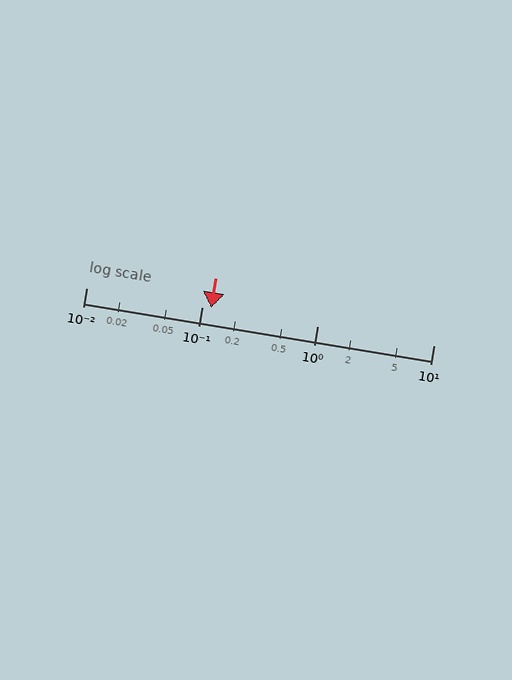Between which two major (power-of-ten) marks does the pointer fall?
The pointer is between 0.1 and 1.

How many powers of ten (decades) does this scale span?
The scale spans 3 decades, from 0.01 to 10.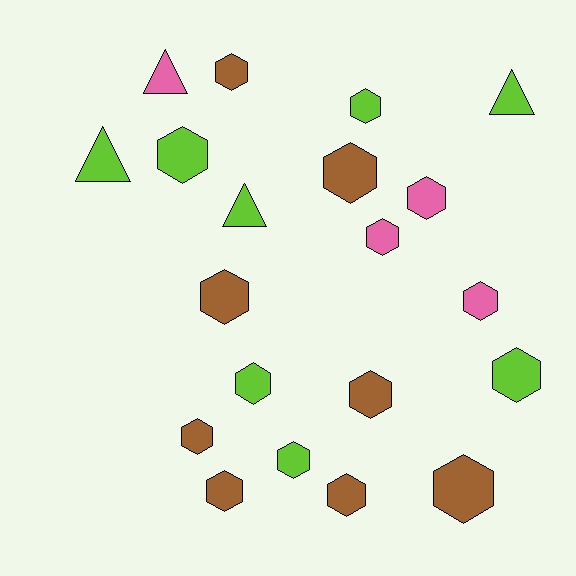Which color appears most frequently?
Brown, with 8 objects.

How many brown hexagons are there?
There are 8 brown hexagons.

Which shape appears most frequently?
Hexagon, with 16 objects.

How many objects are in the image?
There are 20 objects.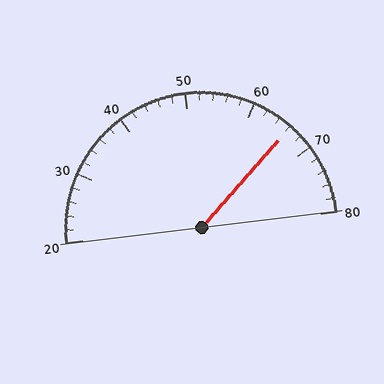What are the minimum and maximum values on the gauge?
The gauge ranges from 20 to 80.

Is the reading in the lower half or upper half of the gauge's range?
The reading is in the upper half of the range (20 to 80).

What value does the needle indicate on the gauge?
The needle indicates approximately 66.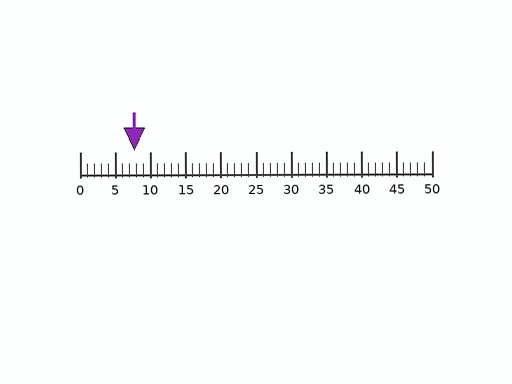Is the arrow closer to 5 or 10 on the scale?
The arrow is closer to 10.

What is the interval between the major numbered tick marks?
The major tick marks are spaced 5 units apart.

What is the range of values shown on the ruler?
The ruler shows values from 0 to 50.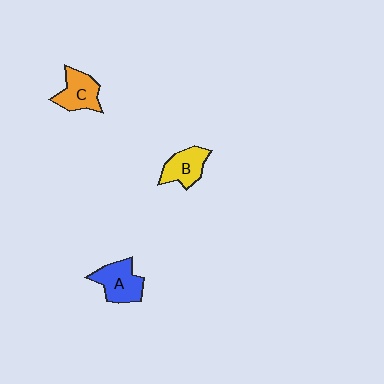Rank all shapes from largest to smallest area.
From largest to smallest: A (blue), C (orange), B (yellow).